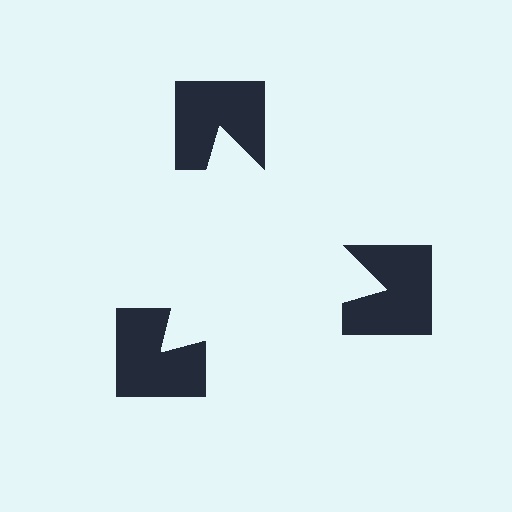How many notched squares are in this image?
There are 3 — one at each vertex of the illusory triangle.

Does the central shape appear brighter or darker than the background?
It typically appears slightly brighter than the background, even though no actual brightness change is drawn.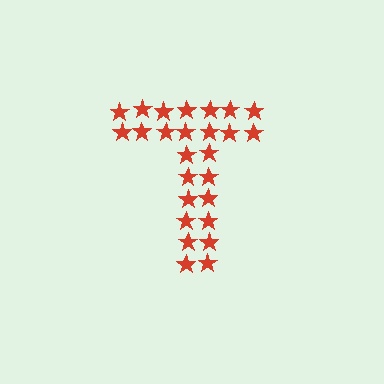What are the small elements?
The small elements are stars.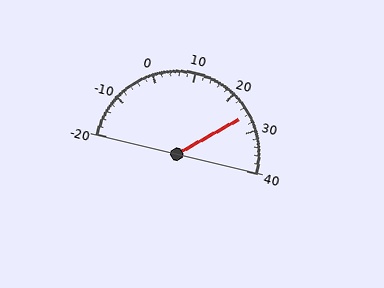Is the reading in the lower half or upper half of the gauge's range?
The reading is in the upper half of the range (-20 to 40).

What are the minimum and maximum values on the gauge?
The gauge ranges from -20 to 40.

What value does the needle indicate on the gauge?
The needle indicates approximately 26.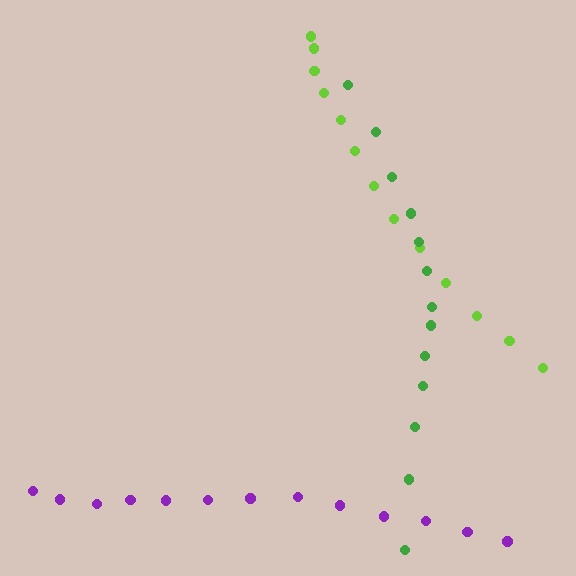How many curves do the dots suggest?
There are 3 distinct paths.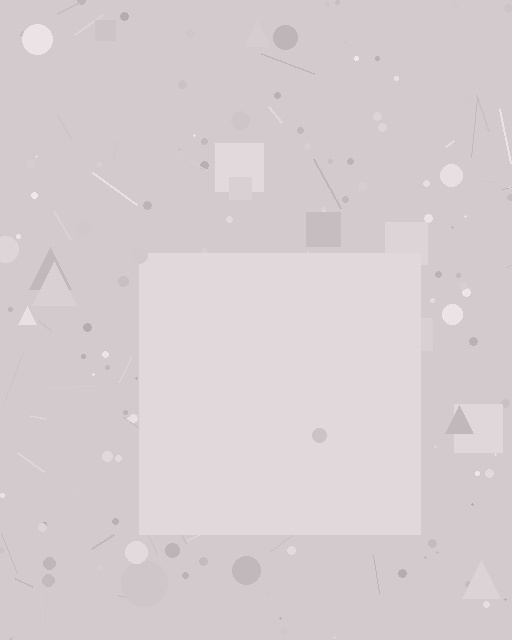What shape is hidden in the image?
A square is hidden in the image.